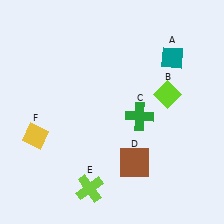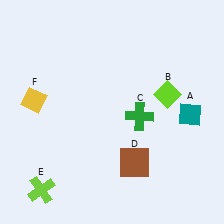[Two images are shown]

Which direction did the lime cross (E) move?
The lime cross (E) moved left.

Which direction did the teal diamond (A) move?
The teal diamond (A) moved down.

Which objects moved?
The objects that moved are: the teal diamond (A), the lime cross (E), the yellow diamond (F).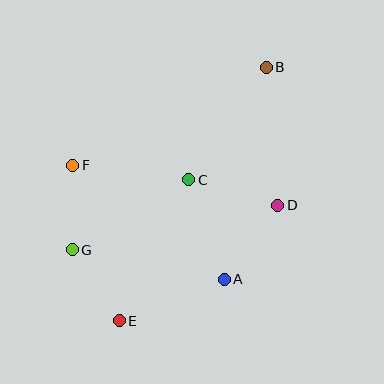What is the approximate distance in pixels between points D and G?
The distance between D and G is approximately 210 pixels.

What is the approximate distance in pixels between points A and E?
The distance between A and E is approximately 113 pixels.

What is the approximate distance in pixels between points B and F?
The distance between B and F is approximately 217 pixels.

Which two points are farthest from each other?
Points B and E are farthest from each other.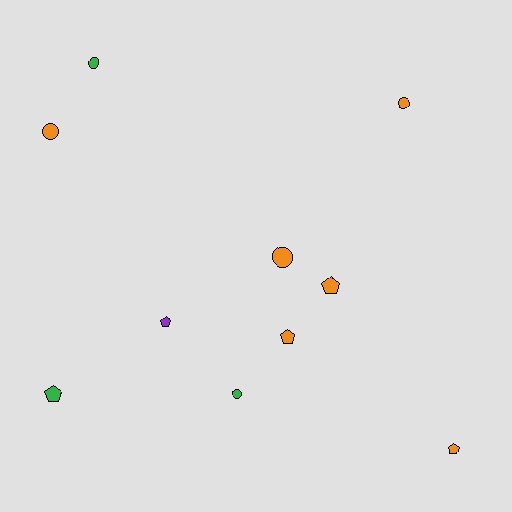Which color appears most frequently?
Orange, with 6 objects.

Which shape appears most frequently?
Circle, with 5 objects.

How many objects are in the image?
There are 10 objects.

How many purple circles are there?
There are no purple circles.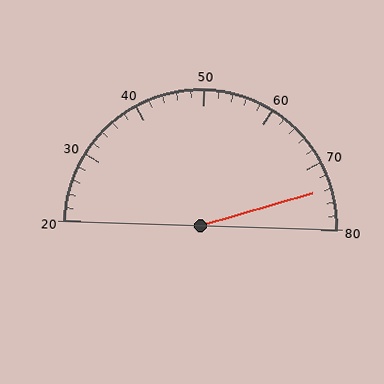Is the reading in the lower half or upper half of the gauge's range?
The reading is in the upper half of the range (20 to 80).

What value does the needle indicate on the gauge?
The needle indicates approximately 74.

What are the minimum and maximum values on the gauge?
The gauge ranges from 20 to 80.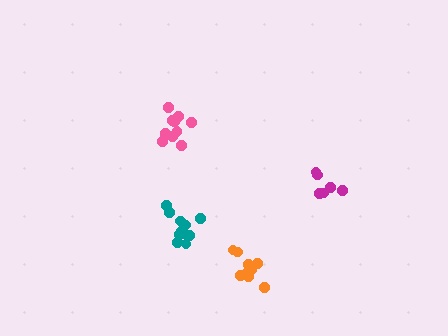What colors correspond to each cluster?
The clusters are colored: orange, magenta, teal, pink.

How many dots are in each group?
Group 1: 9 dots, Group 2: 6 dots, Group 3: 11 dots, Group 4: 10 dots (36 total).